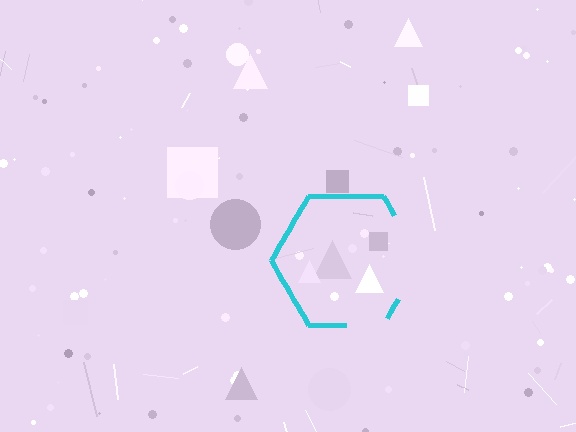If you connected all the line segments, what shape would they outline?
They would outline a hexagon.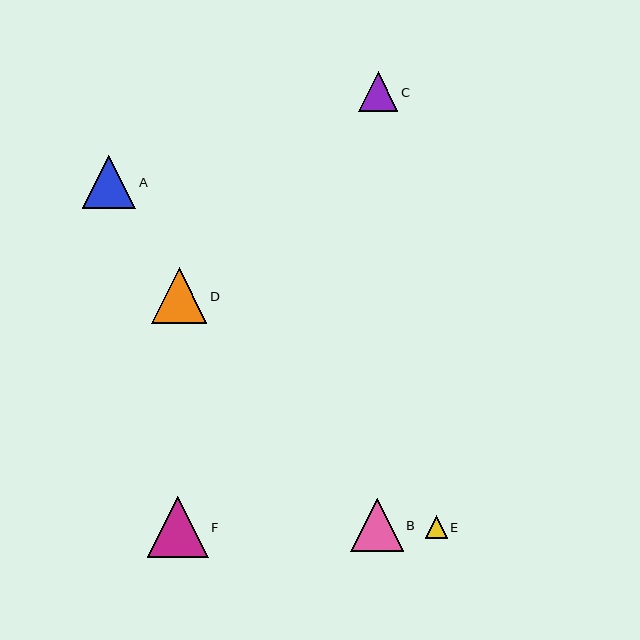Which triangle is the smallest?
Triangle E is the smallest with a size of approximately 22 pixels.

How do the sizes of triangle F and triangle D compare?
Triangle F and triangle D are approximately the same size.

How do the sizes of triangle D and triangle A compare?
Triangle D and triangle A are approximately the same size.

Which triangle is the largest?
Triangle F is the largest with a size of approximately 61 pixels.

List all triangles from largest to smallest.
From largest to smallest: F, D, A, B, C, E.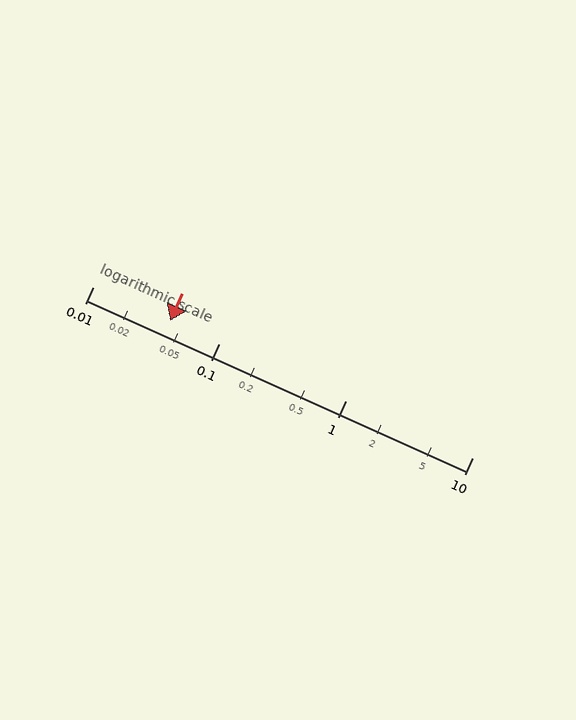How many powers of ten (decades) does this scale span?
The scale spans 3 decades, from 0.01 to 10.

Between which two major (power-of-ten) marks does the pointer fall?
The pointer is between 0.01 and 0.1.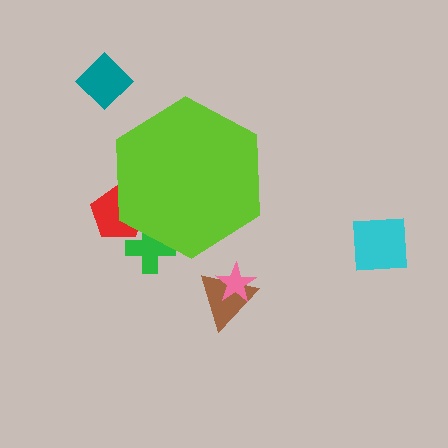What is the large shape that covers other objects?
A lime hexagon.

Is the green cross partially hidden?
Yes, the green cross is partially hidden behind the lime hexagon.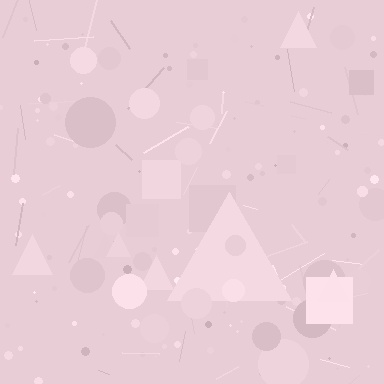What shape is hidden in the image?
A triangle is hidden in the image.